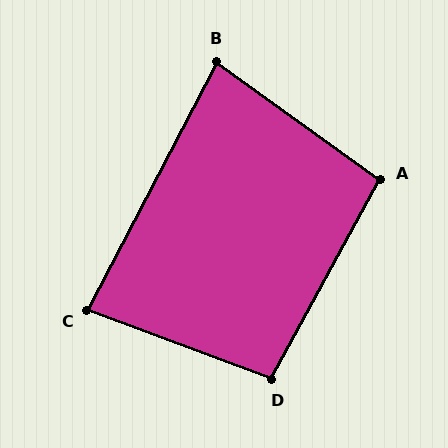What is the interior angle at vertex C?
Approximately 83 degrees (acute).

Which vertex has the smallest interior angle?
B, at approximately 82 degrees.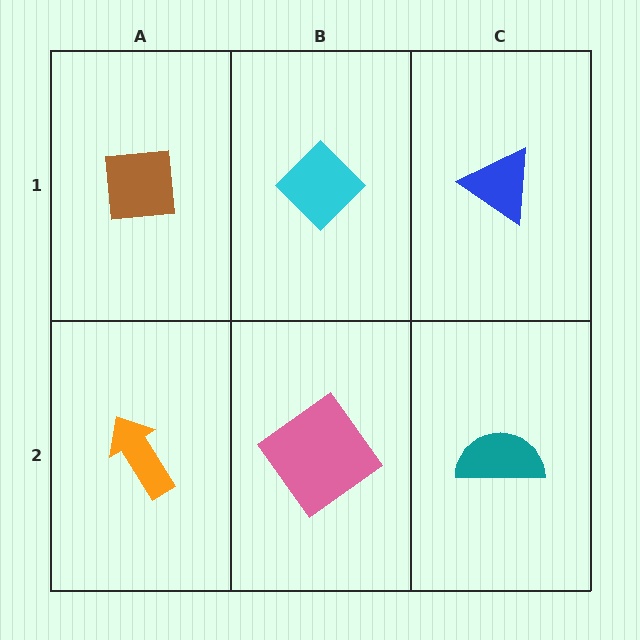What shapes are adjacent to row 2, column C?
A blue triangle (row 1, column C), a pink diamond (row 2, column B).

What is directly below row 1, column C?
A teal semicircle.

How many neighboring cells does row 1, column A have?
2.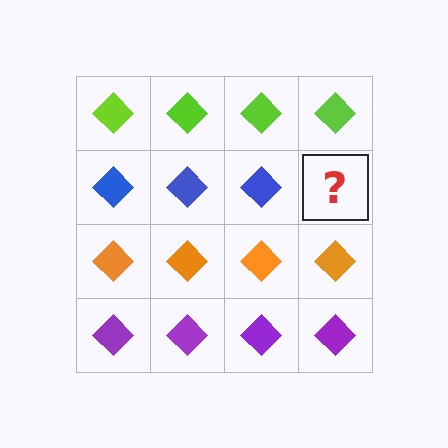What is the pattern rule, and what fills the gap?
The rule is that each row has a consistent color. The gap should be filled with a blue diamond.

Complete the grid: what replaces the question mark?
The question mark should be replaced with a blue diamond.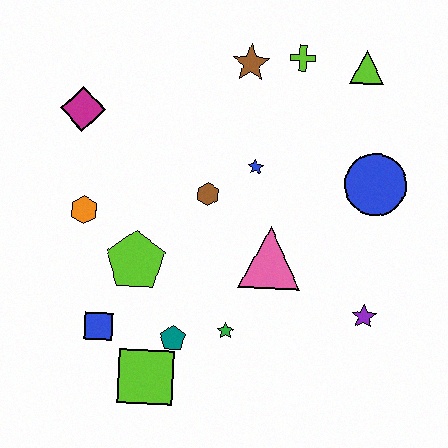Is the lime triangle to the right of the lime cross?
Yes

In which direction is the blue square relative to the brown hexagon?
The blue square is below the brown hexagon.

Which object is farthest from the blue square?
The lime triangle is farthest from the blue square.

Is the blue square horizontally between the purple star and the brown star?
No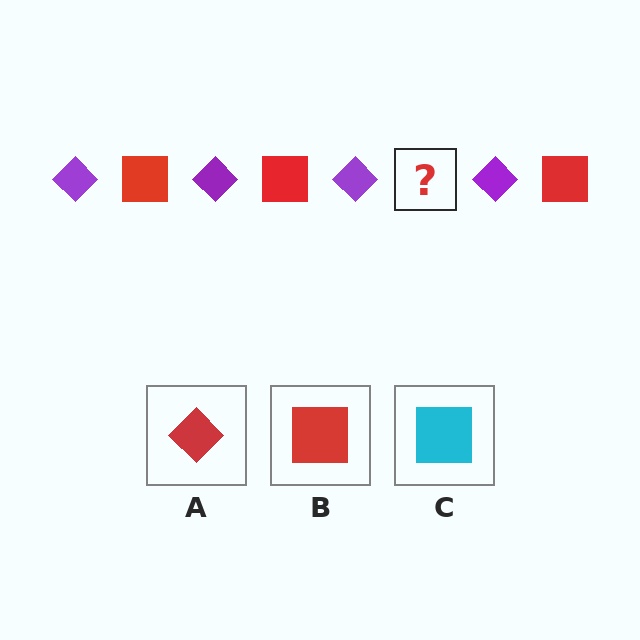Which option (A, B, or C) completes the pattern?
B.